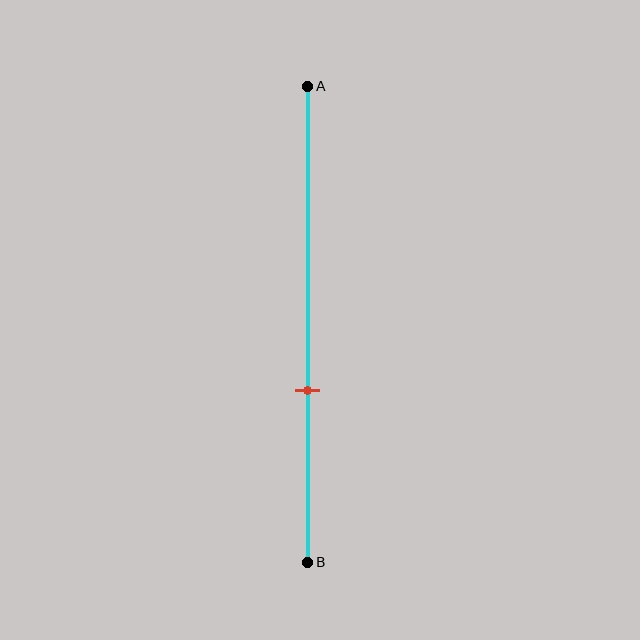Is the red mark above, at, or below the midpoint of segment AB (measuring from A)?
The red mark is below the midpoint of segment AB.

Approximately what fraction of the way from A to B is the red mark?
The red mark is approximately 65% of the way from A to B.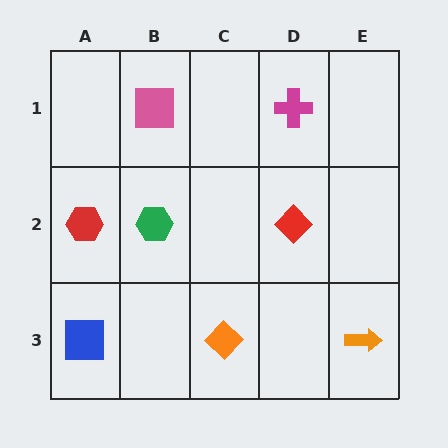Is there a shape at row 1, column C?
No, that cell is empty.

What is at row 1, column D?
A magenta cross.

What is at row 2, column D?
A red diamond.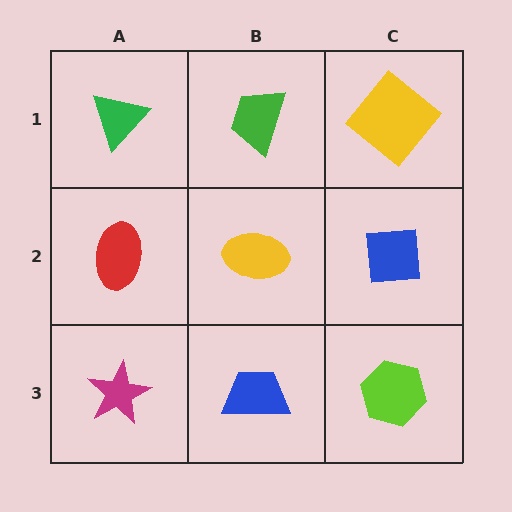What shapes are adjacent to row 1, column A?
A red ellipse (row 2, column A), a green trapezoid (row 1, column B).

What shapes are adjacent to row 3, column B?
A yellow ellipse (row 2, column B), a magenta star (row 3, column A), a lime hexagon (row 3, column C).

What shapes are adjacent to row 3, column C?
A blue square (row 2, column C), a blue trapezoid (row 3, column B).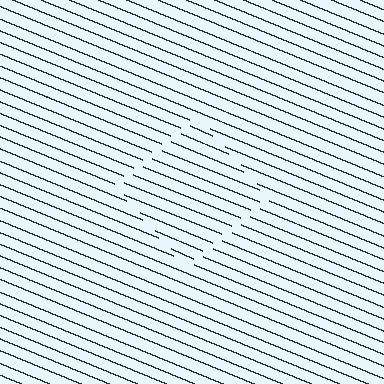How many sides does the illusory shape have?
4 sides — the line-ends trace a square.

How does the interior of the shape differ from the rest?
The interior of the shape contains the same grating, shifted by half a period — the contour is defined by the phase discontinuity where line-ends from the inner and outer gratings abut.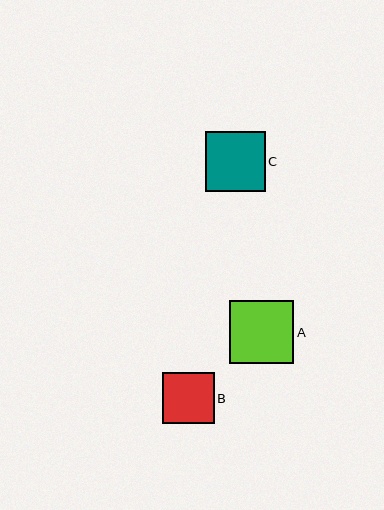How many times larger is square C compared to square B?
Square C is approximately 1.2 times the size of square B.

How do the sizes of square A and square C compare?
Square A and square C are approximately the same size.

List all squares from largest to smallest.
From largest to smallest: A, C, B.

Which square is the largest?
Square A is the largest with a size of approximately 64 pixels.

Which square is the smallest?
Square B is the smallest with a size of approximately 51 pixels.